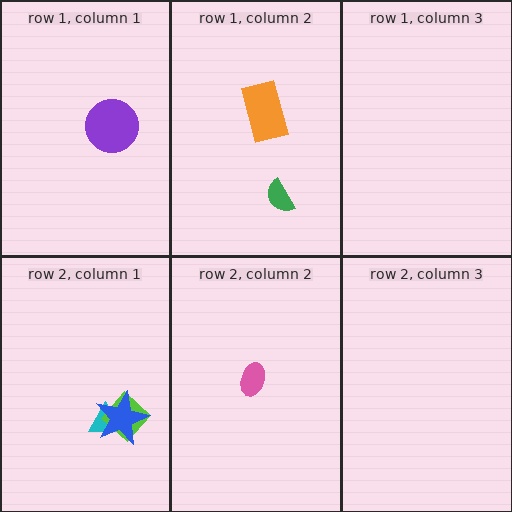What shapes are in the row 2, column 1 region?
The cyan triangle, the lime diamond, the blue star.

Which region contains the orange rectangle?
The row 1, column 2 region.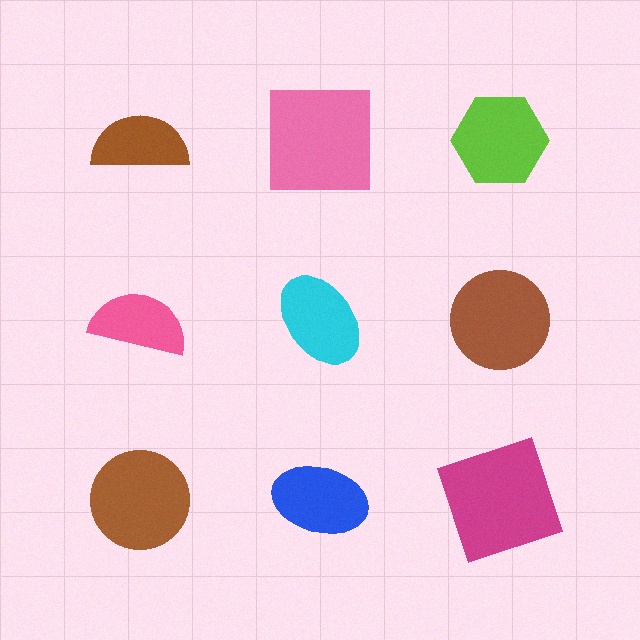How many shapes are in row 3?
3 shapes.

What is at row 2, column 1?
A pink semicircle.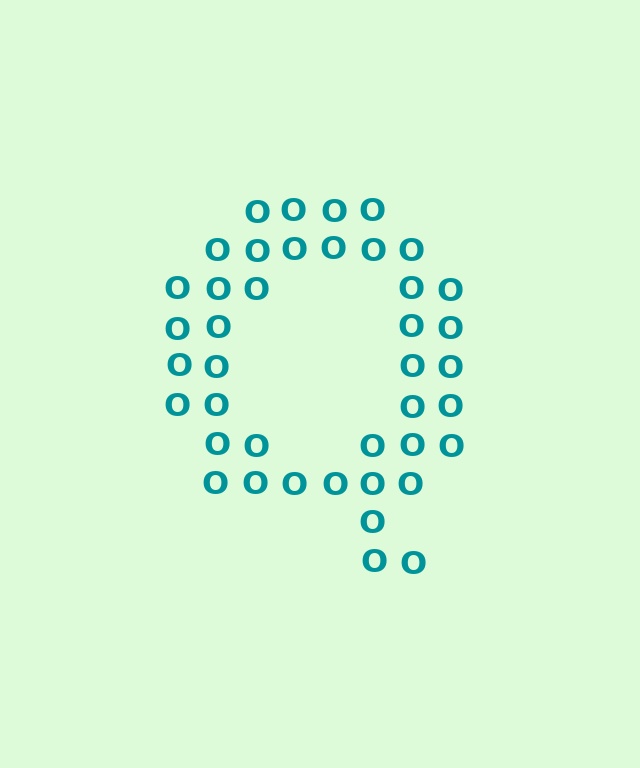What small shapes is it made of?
It is made of small letter O's.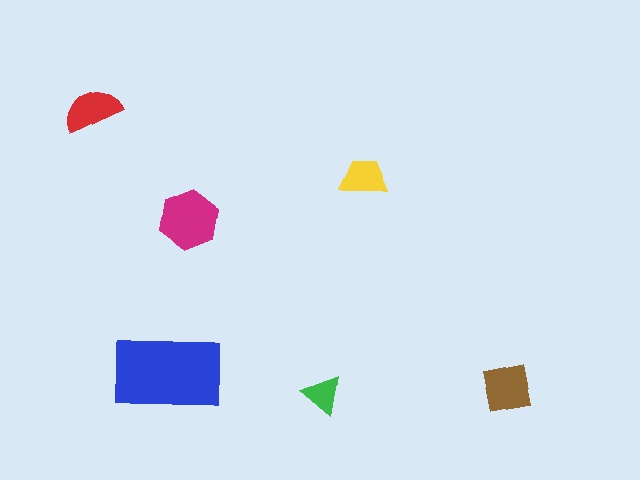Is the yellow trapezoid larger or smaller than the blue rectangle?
Smaller.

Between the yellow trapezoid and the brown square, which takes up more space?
The brown square.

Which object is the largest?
The blue rectangle.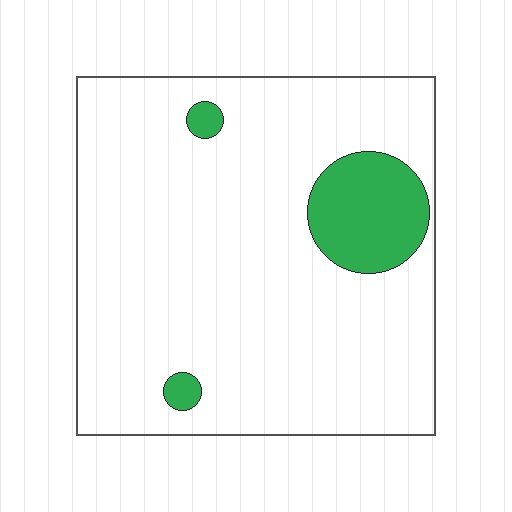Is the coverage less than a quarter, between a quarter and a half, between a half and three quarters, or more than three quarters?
Less than a quarter.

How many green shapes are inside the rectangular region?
3.